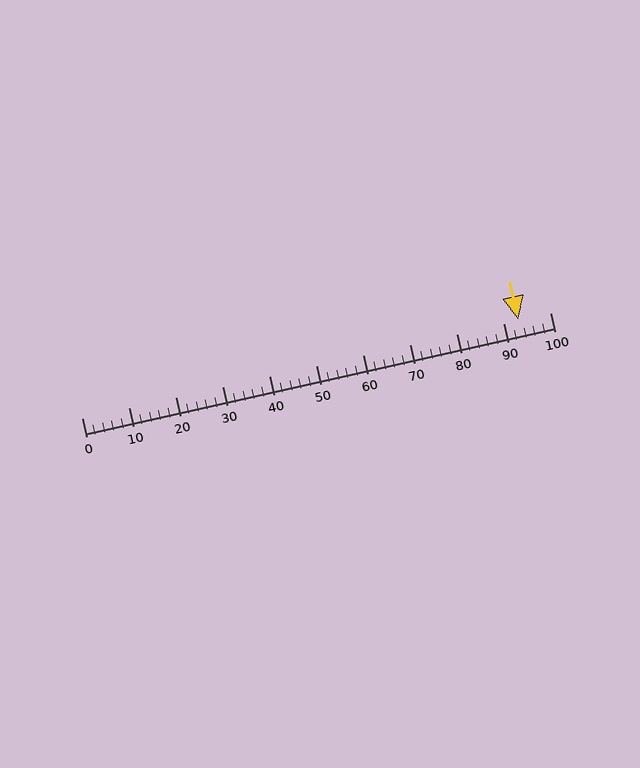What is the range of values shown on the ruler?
The ruler shows values from 0 to 100.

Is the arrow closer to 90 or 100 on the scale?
The arrow is closer to 90.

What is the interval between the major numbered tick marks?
The major tick marks are spaced 10 units apart.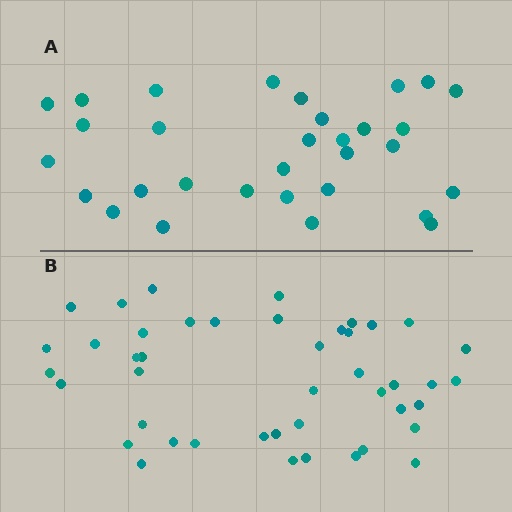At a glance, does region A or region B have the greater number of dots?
Region B (the bottom region) has more dots.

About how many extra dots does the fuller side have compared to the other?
Region B has approximately 15 more dots than region A.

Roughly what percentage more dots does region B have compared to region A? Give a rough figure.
About 40% more.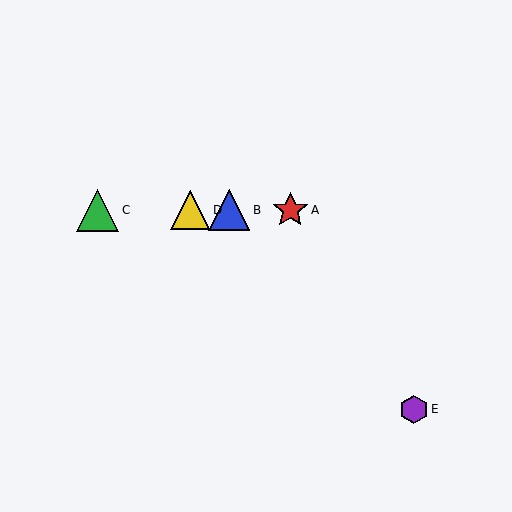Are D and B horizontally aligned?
Yes, both are at y≈210.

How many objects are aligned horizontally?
4 objects (A, B, C, D) are aligned horizontally.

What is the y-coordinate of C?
Object C is at y≈210.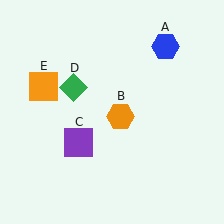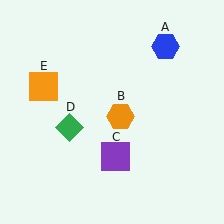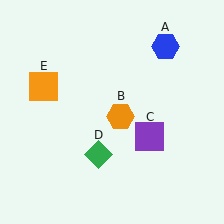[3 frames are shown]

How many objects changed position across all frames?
2 objects changed position: purple square (object C), green diamond (object D).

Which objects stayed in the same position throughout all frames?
Blue hexagon (object A) and orange hexagon (object B) and orange square (object E) remained stationary.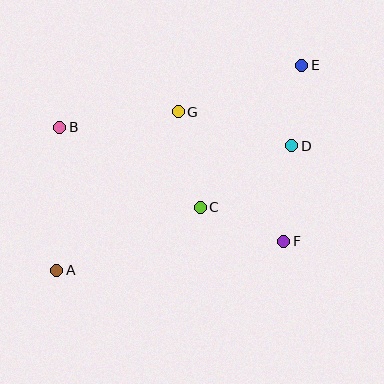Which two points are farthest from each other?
Points A and E are farthest from each other.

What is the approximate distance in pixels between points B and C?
The distance between B and C is approximately 161 pixels.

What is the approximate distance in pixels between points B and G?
The distance between B and G is approximately 119 pixels.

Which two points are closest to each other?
Points D and E are closest to each other.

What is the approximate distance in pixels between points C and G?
The distance between C and G is approximately 98 pixels.